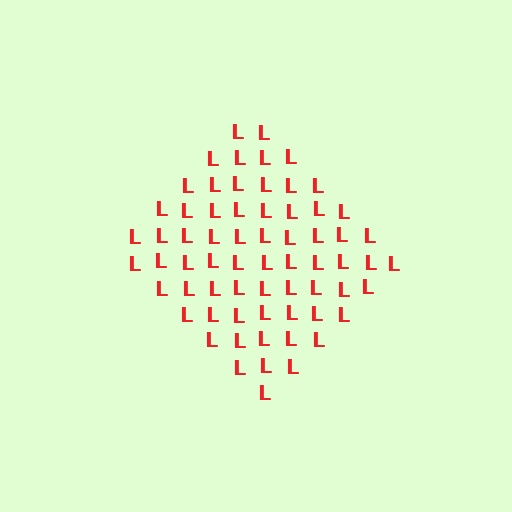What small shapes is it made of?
It is made of small letter L's.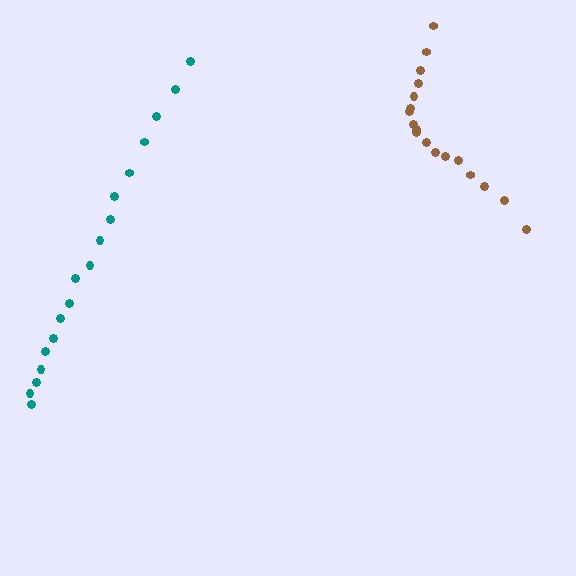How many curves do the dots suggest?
There are 2 distinct paths.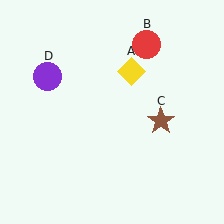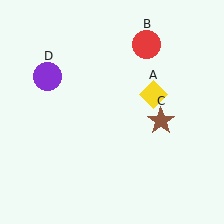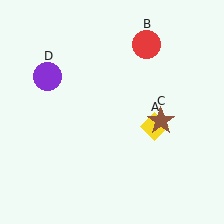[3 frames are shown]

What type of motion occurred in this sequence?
The yellow diamond (object A) rotated clockwise around the center of the scene.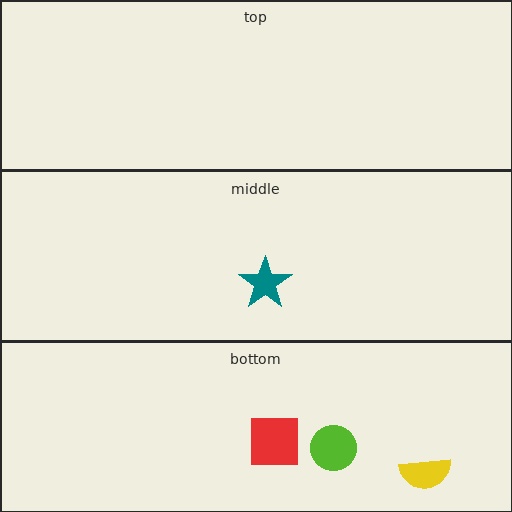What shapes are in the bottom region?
The yellow semicircle, the red square, the lime circle.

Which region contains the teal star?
The middle region.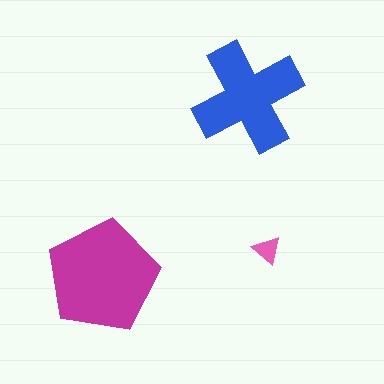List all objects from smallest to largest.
The pink triangle, the blue cross, the magenta pentagon.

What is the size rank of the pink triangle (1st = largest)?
3rd.